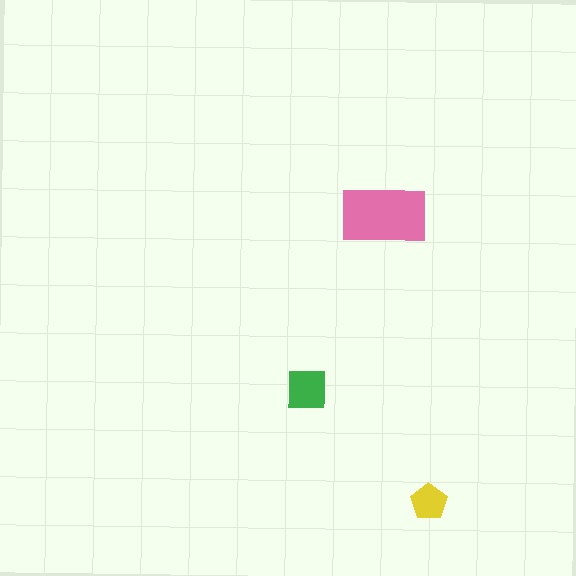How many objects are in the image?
There are 3 objects in the image.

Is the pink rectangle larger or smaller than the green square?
Larger.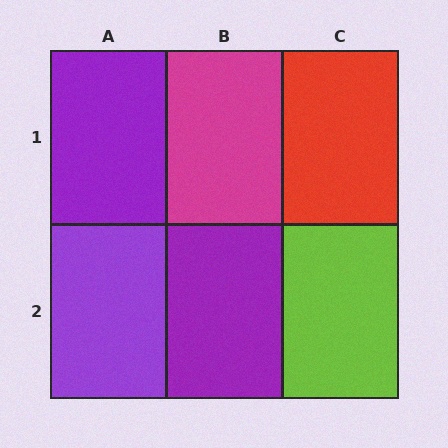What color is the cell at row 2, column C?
Lime.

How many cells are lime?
1 cell is lime.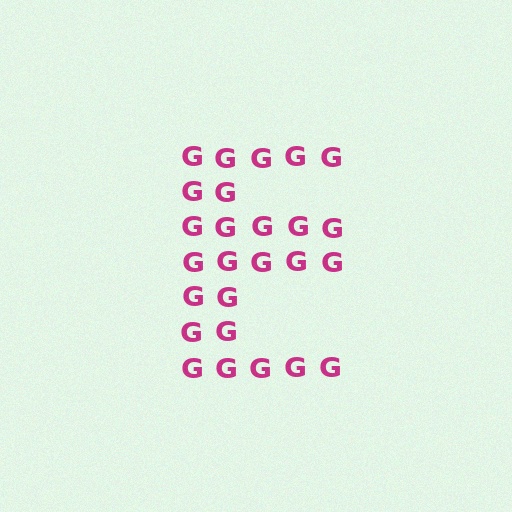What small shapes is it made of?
It is made of small letter G's.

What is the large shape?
The large shape is the letter E.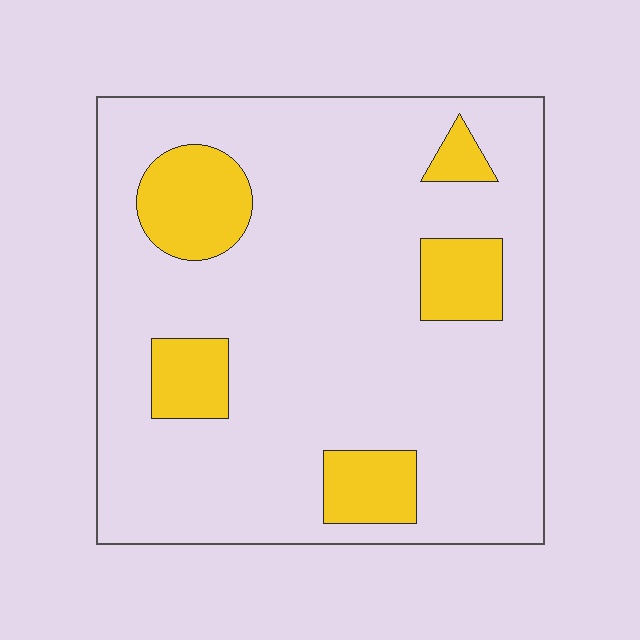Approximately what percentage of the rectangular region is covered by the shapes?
Approximately 15%.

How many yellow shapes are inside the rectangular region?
5.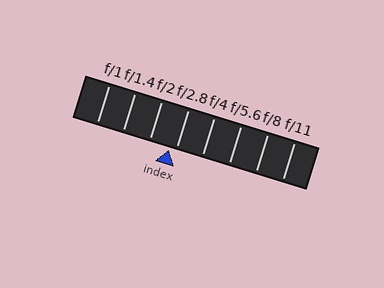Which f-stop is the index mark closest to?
The index mark is closest to f/2.8.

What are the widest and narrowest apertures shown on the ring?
The widest aperture shown is f/1 and the narrowest is f/11.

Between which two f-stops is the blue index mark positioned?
The index mark is between f/2 and f/2.8.